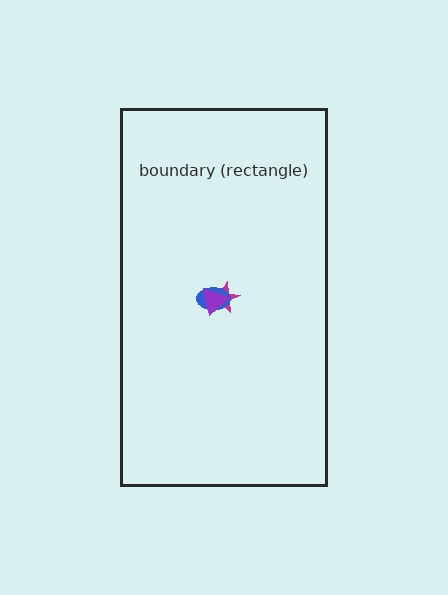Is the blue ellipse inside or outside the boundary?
Inside.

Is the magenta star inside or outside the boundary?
Inside.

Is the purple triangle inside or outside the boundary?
Inside.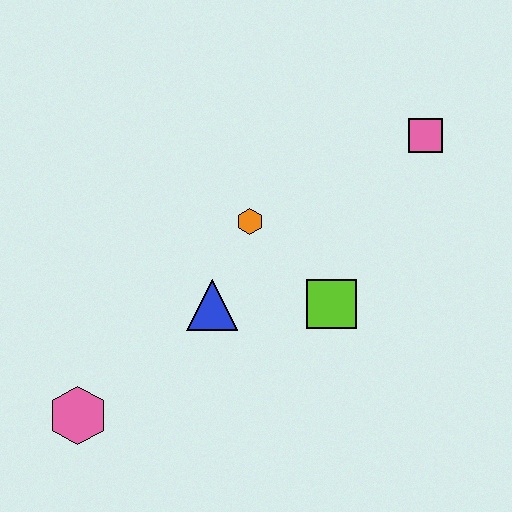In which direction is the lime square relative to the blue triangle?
The lime square is to the right of the blue triangle.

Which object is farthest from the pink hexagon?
The pink square is farthest from the pink hexagon.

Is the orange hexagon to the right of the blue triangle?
Yes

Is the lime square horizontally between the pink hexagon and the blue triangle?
No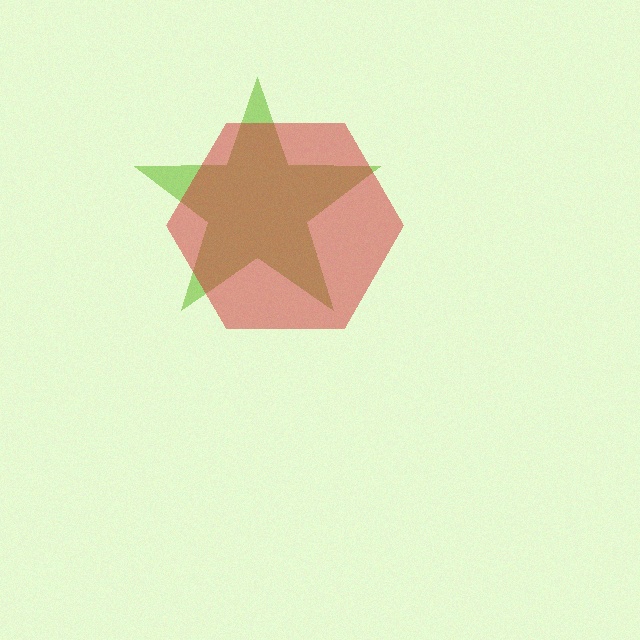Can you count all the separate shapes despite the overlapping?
Yes, there are 2 separate shapes.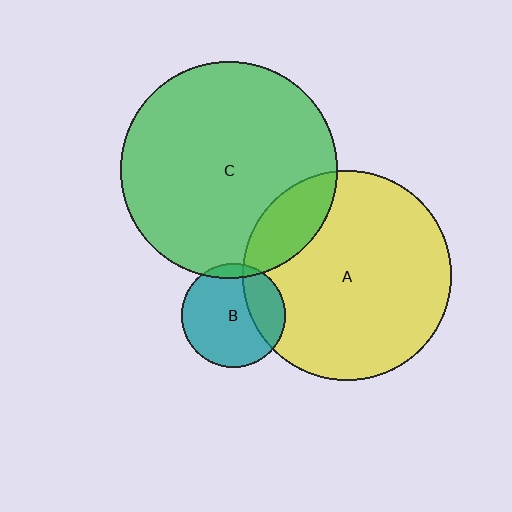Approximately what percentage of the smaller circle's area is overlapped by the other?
Approximately 25%.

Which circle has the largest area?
Circle C (green).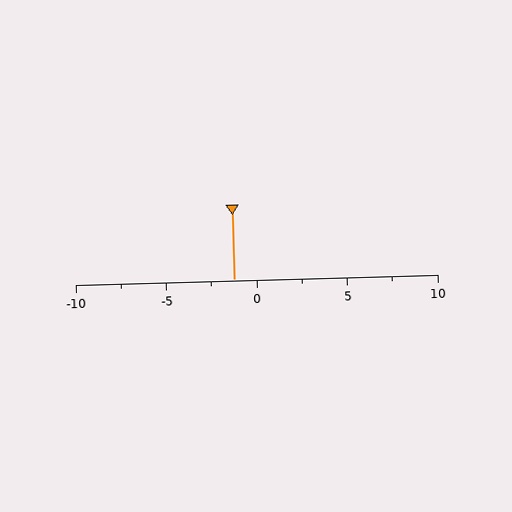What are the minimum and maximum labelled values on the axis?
The axis runs from -10 to 10.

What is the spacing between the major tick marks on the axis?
The major ticks are spaced 5 apart.